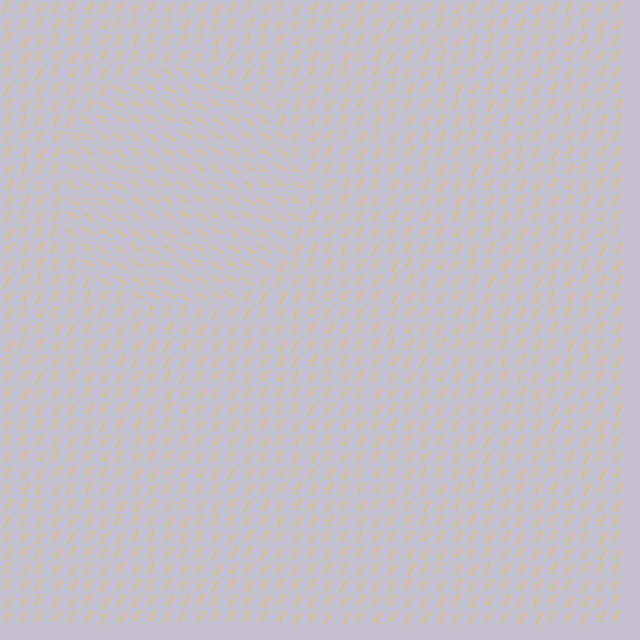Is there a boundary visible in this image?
Yes, there is a texture boundary formed by a change in line orientation.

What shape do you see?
I see a circle.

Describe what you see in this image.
The image is filled with small yellow line segments. A circle region in the image has lines oriented differently from the surrounding lines, creating a visible texture boundary.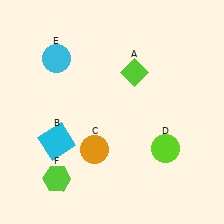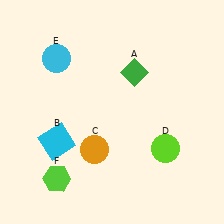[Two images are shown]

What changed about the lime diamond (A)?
In Image 1, A is lime. In Image 2, it changed to green.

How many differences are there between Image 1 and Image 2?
There is 1 difference between the two images.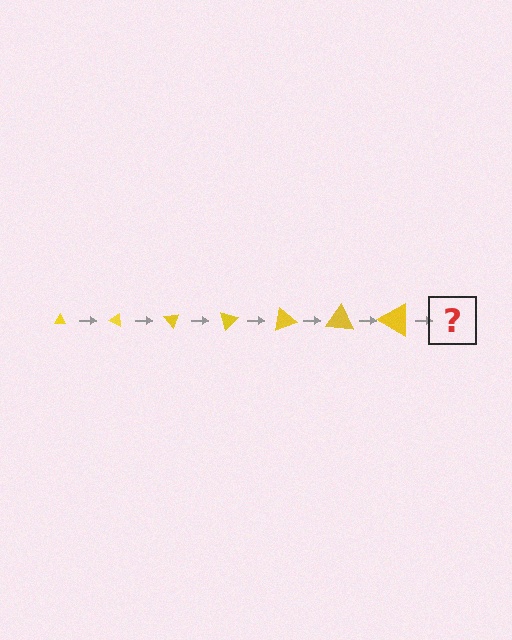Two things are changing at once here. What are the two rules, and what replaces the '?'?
The two rules are that the triangle grows larger each step and it rotates 25 degrees each step. The '?' should be a triangle, larger than the previous one and rotated 175 degrees from the start.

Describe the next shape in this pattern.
It should be a triangle, larger than the previous one and rotated 175 degrees from the start.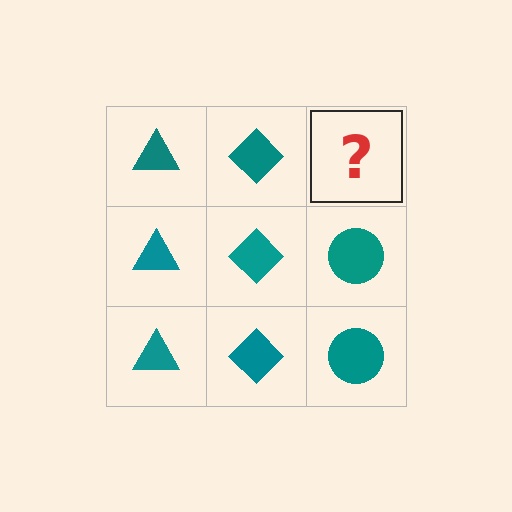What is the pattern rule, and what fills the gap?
The rule is that each column has a consistent shape. The gap should be filled with a teal circle.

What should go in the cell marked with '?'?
The missing cell should contain a teal circle.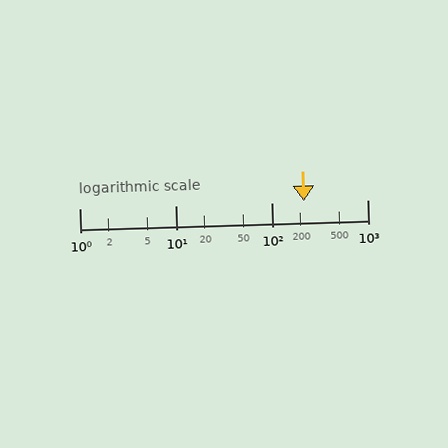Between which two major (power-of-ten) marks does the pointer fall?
The pointer is between 100 and 1000.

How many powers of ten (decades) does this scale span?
The scale spans 3 decades, from 1 to 1000.